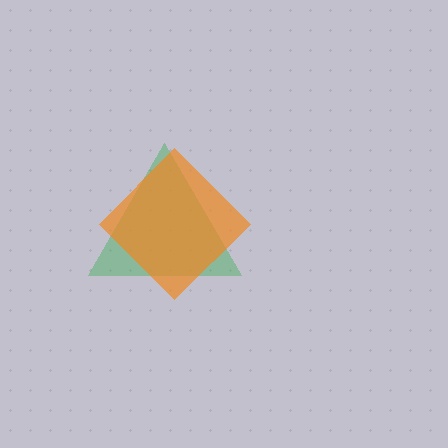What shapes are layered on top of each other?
The layered shapes are: a green triangle, an orange diamond.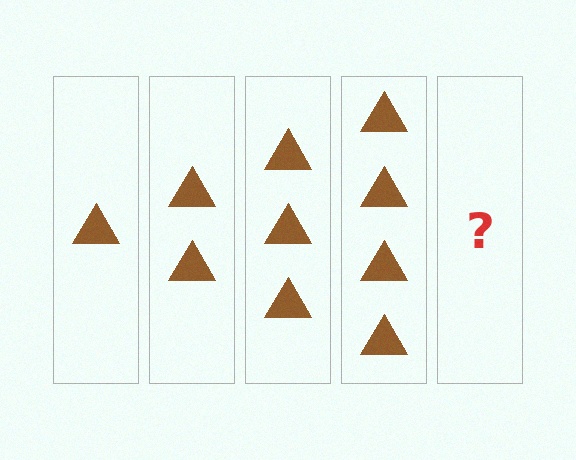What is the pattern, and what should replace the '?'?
The pattern is that each step adds one more triangle. The '?' should be 5 triangles.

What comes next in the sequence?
The next element should be 5 triangles.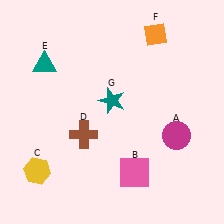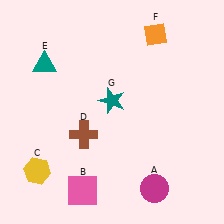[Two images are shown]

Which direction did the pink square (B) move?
The pink square (B) moved left.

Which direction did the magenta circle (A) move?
The magenta circle (A) moved down.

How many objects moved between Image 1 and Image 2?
2 objects moved between the two images.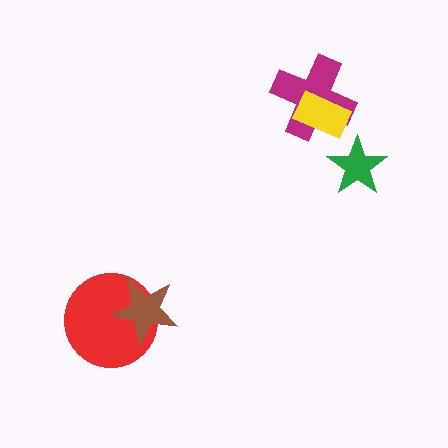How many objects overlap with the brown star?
1 object overlaps with the brown star.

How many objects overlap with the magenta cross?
1 object overlaps with the magenta cross.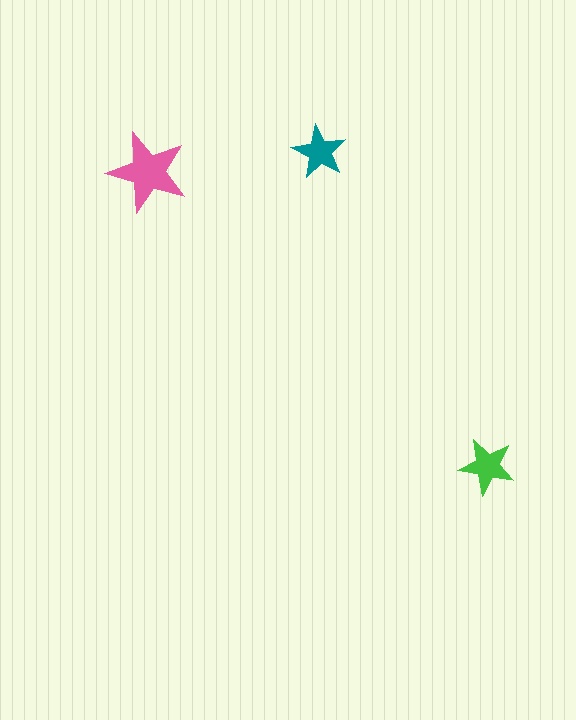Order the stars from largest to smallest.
the pink one, the green one, the teal one.